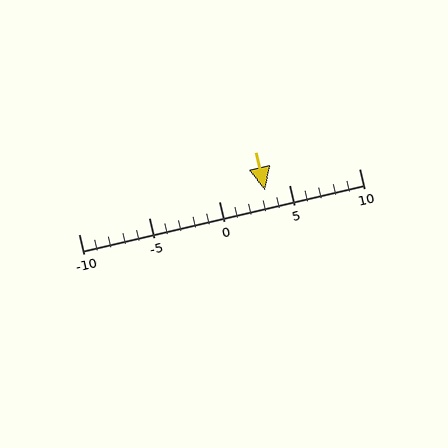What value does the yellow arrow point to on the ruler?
The yellow arrow points to approximately 3.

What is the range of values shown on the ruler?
The ruler shows values from -10 to 10.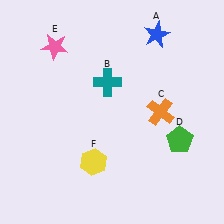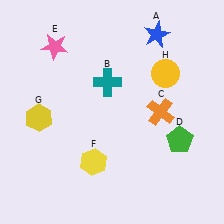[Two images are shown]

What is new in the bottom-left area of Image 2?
A yellow hexagon (G) was added in the bottom-left area of Image 2.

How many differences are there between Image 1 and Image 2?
There are 2 differences between the two images.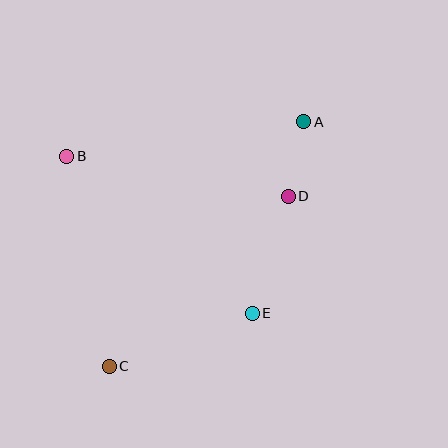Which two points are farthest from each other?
Points A and C are farthest from each other.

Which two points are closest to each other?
Points A and D are closest to each other.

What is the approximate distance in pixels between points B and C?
The distance between B and C is approximately 214 pixels.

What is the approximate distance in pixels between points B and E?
The distance between B and E is approximately 243 pixels.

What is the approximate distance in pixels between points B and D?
The distance between B and D is approximately 225 pixels.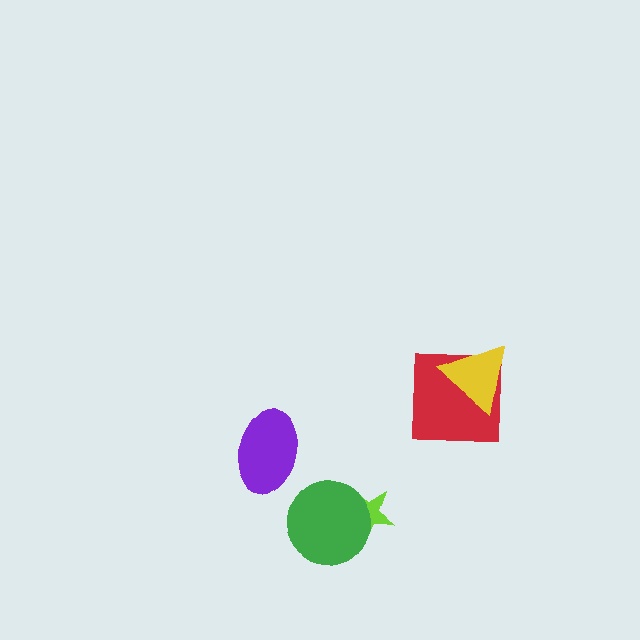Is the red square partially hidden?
Yes, it is partially covered by another shape.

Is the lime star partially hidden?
Yes, it is partially covered by another shape.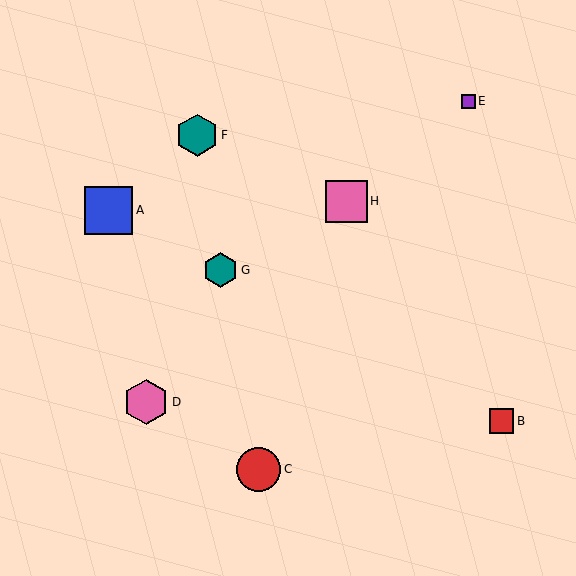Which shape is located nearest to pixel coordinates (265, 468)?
The red circle (labeled C) at (258, 469) is nearest to that location.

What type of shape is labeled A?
Shape A is a blue square.